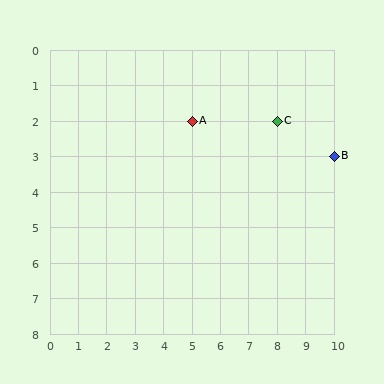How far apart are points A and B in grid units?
Points A and B are 5 columns and 1 row apart (about 5.1 grid units diagonally).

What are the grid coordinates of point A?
Point A is at grid coordinates (5, 2).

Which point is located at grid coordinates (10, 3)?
Point B is at (10, 3).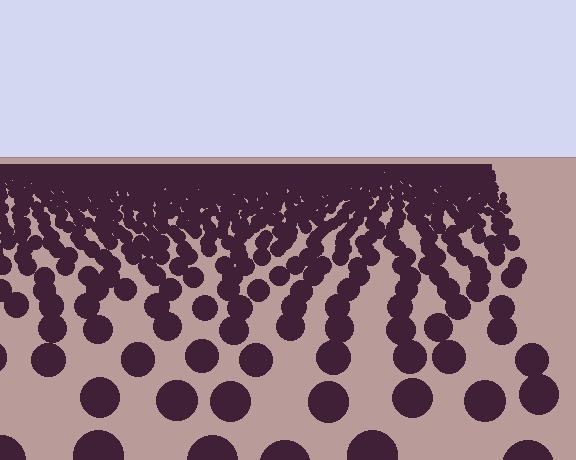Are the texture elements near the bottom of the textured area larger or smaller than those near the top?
Larger. Near the bottom, elements are closer to the viewer and appear at a bigger on-screen size.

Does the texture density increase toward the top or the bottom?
Density increases toward the top.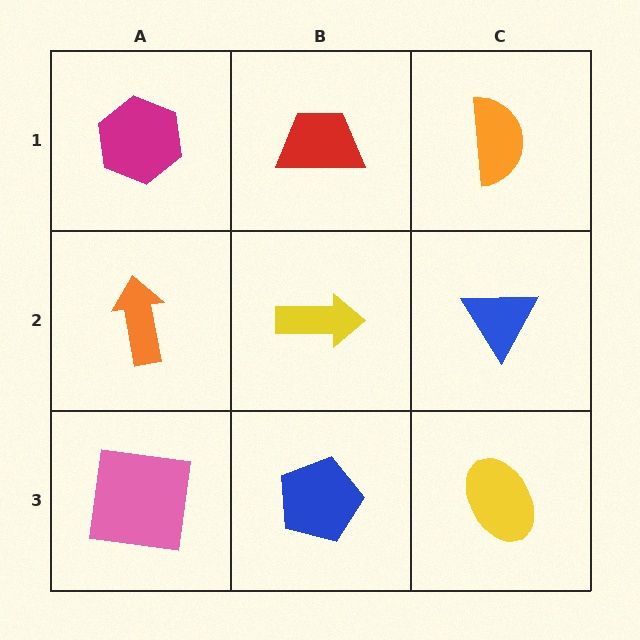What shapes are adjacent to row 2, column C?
An orange semicircle (row 1, column C), a yellow ellipse (row 3, column C), a yellow arrow (row 2, column B).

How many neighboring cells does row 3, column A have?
2.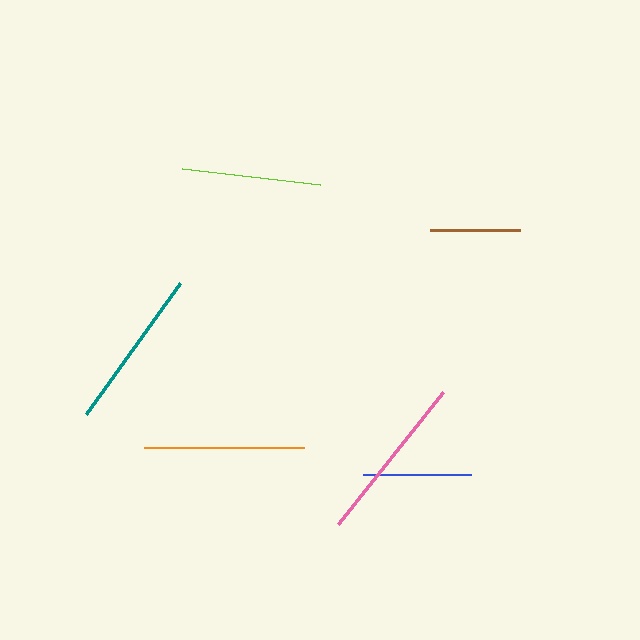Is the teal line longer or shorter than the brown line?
The teal line is longer than the brown line.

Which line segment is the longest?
The pink line is the longest at approximately 169 pixels.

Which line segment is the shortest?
The brown line is the shortest at approximately 90 pixels.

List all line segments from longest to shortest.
From longest to shortest: pink, teal, orange, lime, blue, brown.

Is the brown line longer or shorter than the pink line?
The pink line is longer than the brown line.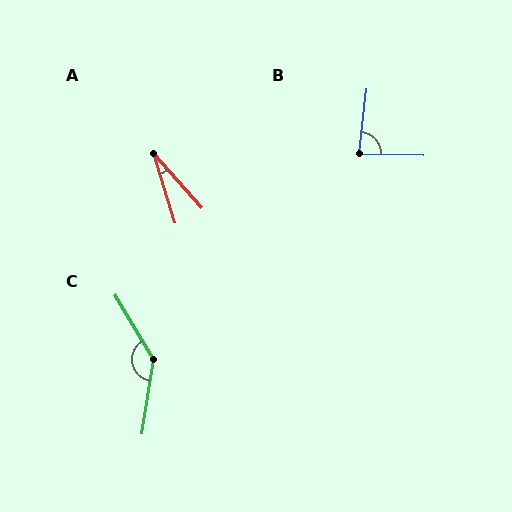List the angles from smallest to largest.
A (25°), B (84°), C (140°).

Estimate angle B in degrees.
Approximately 84 degrees.